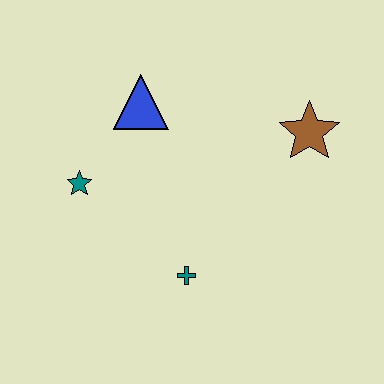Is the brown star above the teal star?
Yes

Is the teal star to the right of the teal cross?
No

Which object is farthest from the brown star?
The teal star is farthest from the brown star.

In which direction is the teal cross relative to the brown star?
The teal cross is below the brown star.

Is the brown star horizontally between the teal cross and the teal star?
No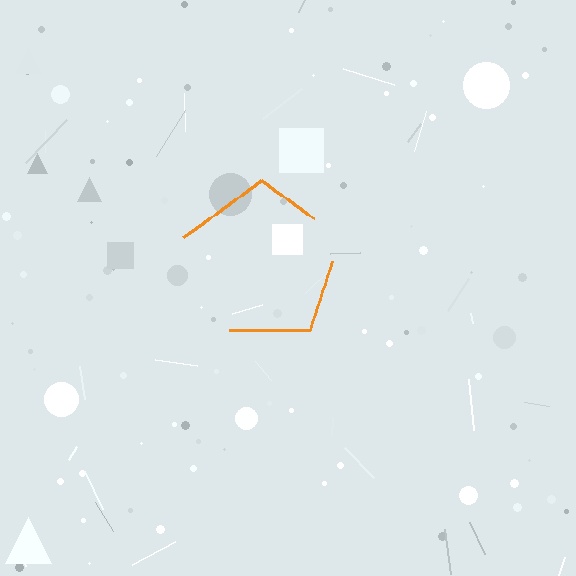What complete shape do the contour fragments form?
The contour fragments form a pentagon.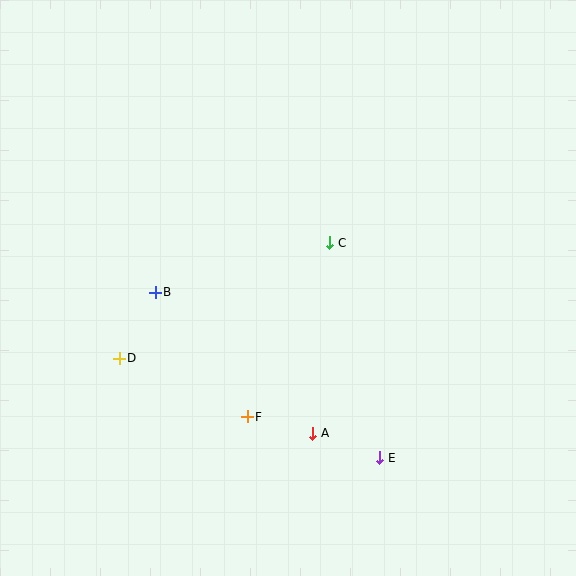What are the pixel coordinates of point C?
Point C is at (330, 243).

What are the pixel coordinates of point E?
Point E is at (380, 458).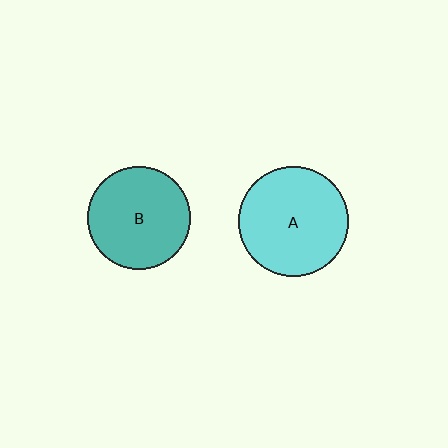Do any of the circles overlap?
No, none of the circles overlap.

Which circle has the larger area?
Circle A (cyan).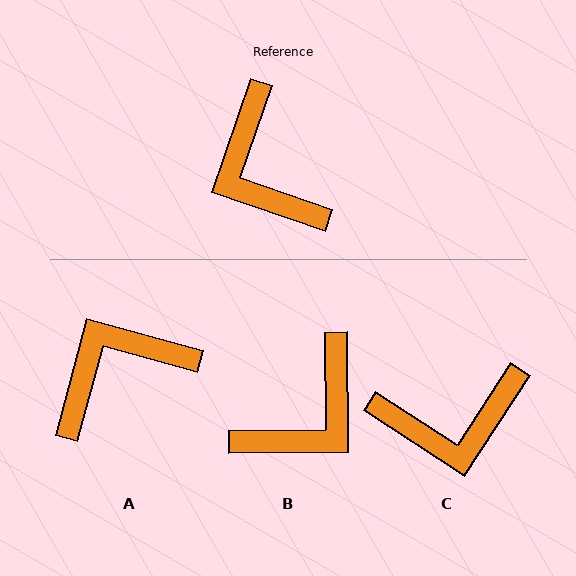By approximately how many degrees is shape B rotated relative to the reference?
Approximately 110 degrees counter-clockwise.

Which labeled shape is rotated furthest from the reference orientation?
B, about 110 degrees away.